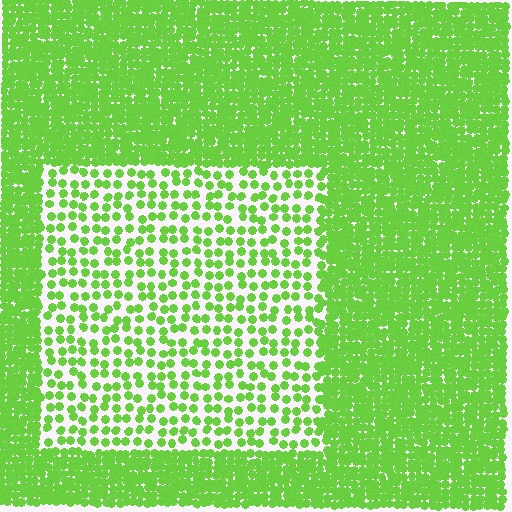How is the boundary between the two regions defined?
The boundary is defined by a change in element density (approximately 2.6x ratio). All elements are the same color, size, and shape.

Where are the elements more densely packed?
The elements are more densely packed outside the rectangle boundary.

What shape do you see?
I see a rectangle.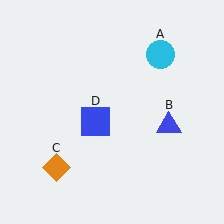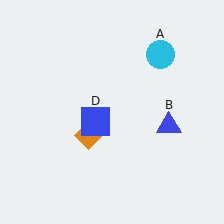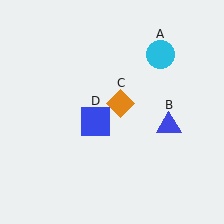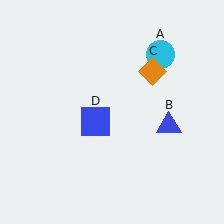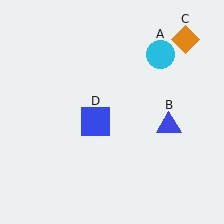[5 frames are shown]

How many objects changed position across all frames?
1 object changed position: orange diamond (object C).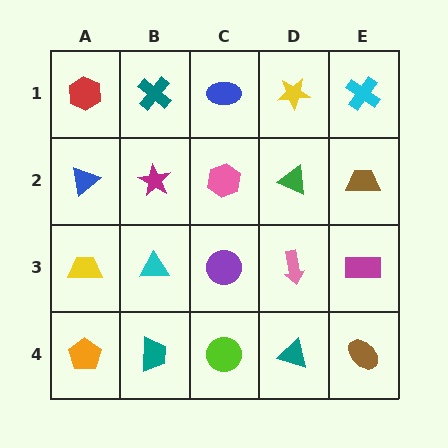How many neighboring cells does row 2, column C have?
4.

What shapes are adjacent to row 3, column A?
A blue triangle (row 2, column A), an orange pentagon (row 4, column A), a cyan triangle (row 3, column B).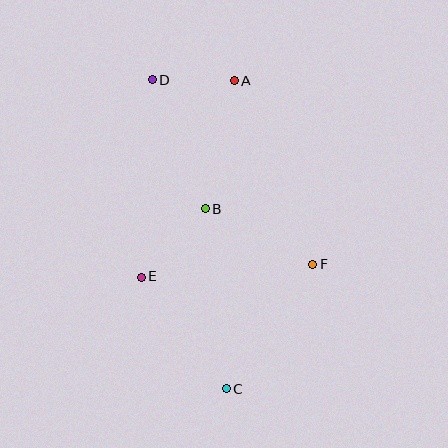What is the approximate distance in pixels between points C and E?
The distance between C and E is approximately 140 pixels.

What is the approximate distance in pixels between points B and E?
The distance between B and E is approximately 93 pixels.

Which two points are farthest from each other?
Points C and D are farthest from each other.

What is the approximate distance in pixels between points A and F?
The distance between A and F is approximately 200 pixels.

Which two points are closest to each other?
Points A and D are closest to each other.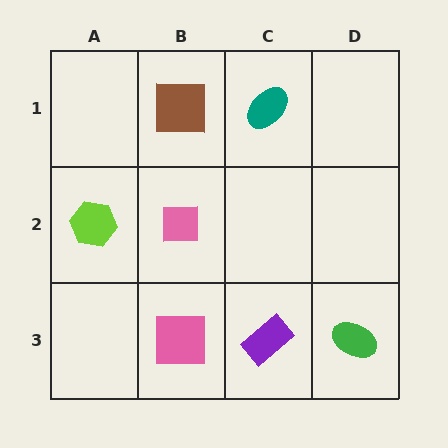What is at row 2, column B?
A pink square.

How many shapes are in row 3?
3 shapes.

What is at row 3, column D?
A green ellipse.